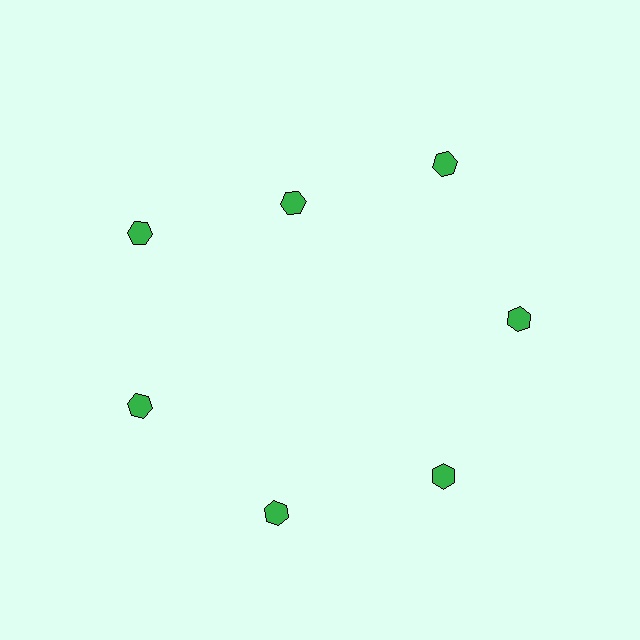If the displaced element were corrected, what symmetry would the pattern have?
It would have 7-fold rotational symmetry — the pattern would map onto itself every 51 degrees.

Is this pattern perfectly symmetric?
No. The 7 green hexagons are arranged in a ring, but one element near the 12 o'clock position is pulled inward toward the center, breaking the 7-fold rotational symmetry.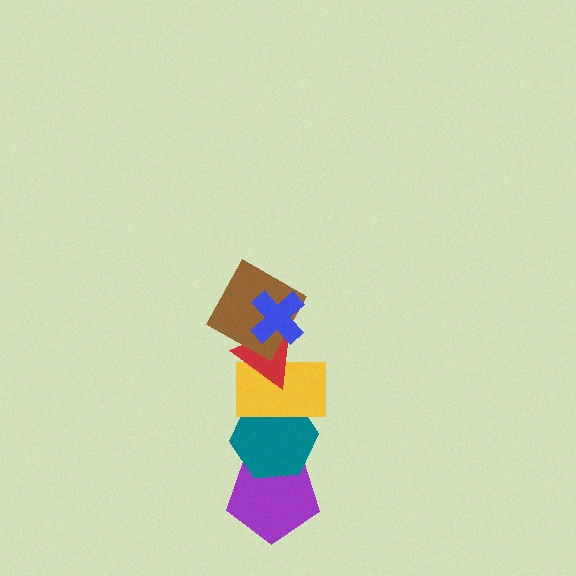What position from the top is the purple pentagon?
The purple pentagon is 6th from the top.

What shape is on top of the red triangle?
The brown square is on top of the red triangle.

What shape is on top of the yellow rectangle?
The red triangle is on top of the yellow rectangle.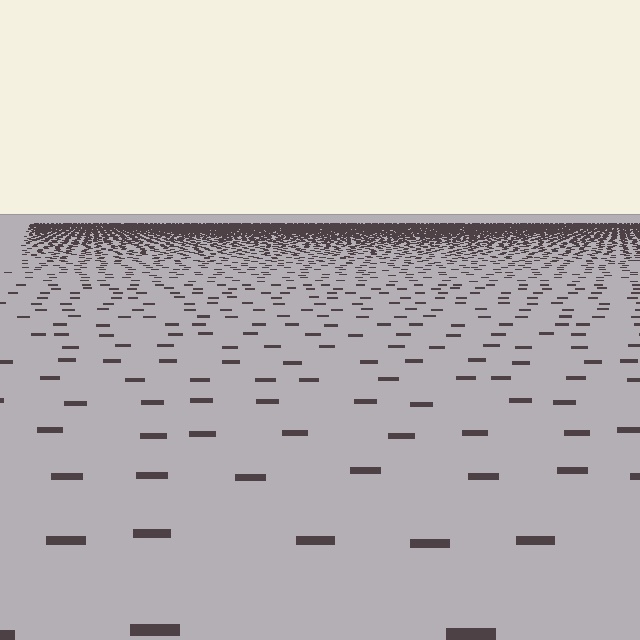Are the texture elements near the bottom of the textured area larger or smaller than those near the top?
Larger. Near the bottom, elements are closer to the viewer and appear at a bigger on-screen size.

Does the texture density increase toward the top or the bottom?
Density increases toward the top.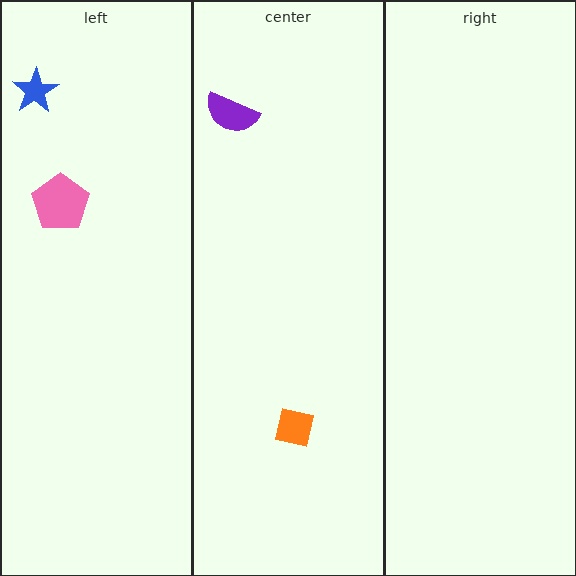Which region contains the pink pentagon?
The left region.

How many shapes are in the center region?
2.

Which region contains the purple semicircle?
The center region.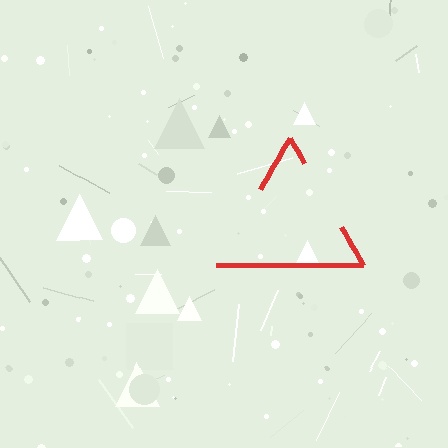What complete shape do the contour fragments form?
The contour fragments form a triangle.